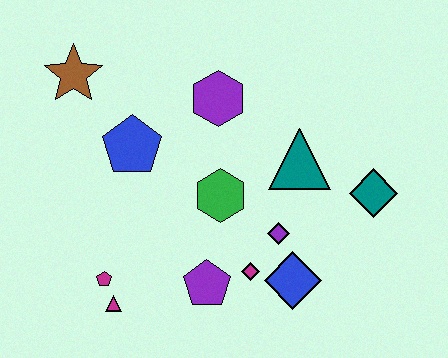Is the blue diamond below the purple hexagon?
Yes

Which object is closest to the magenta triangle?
The magenta pentagon is closest to the magenta triangle.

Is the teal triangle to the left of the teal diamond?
Yes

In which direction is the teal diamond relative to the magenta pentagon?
The teal diamond is to the right of the magenta pentagon.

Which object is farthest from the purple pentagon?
The brown star is farthest from the purple pentagon.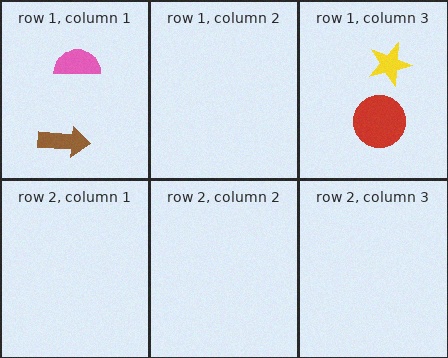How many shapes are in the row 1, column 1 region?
2.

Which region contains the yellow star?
The row 1, column 3 region.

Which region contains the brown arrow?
The row 1, column 1 region.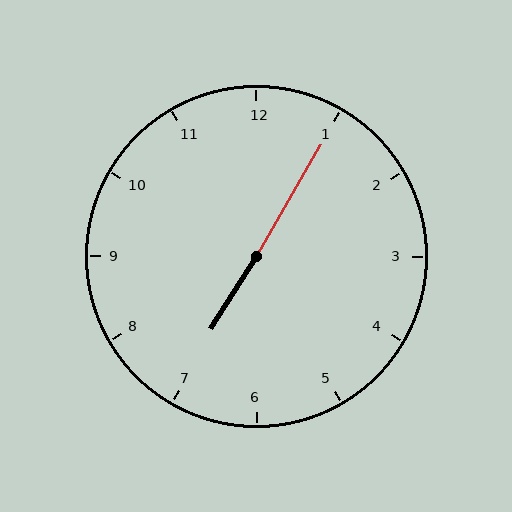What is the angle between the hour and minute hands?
Approximately 178 degrees.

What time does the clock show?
7:05.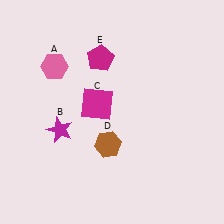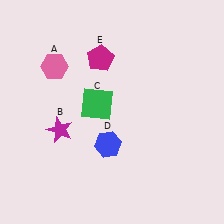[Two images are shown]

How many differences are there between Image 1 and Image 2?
There are 2 differences between the two images.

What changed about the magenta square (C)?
In Image 1, C is magenta. In Image 2, it changed to green.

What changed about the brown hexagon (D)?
In Image 1, D is brown. In Image 2, it changed to blue.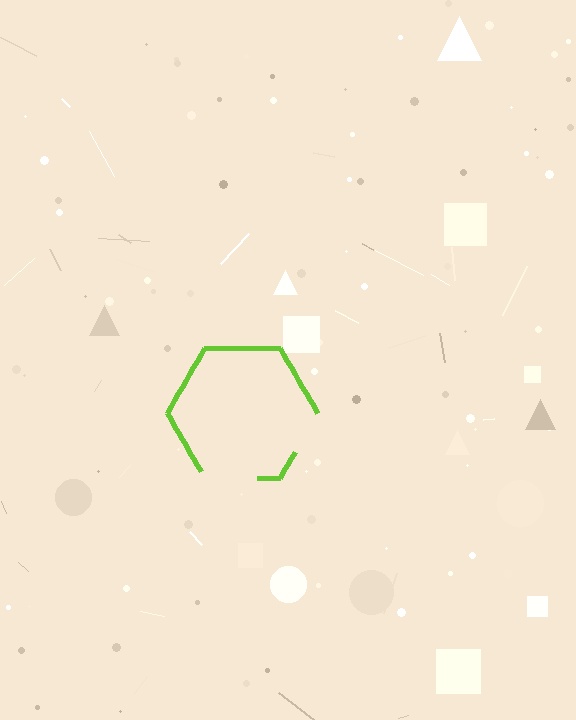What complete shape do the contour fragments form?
The contour fragments form a hexagon.